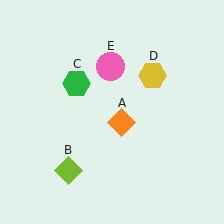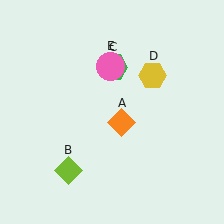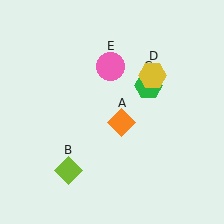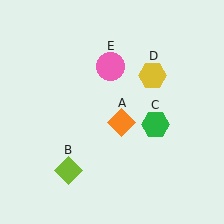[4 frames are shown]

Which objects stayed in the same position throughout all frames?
Orange diamond (object A) and lime diamond (object B) and yellow hexagon (object D) and pink circle (object E) remained stationary.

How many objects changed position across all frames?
1 object changed position: green hexagon (object C).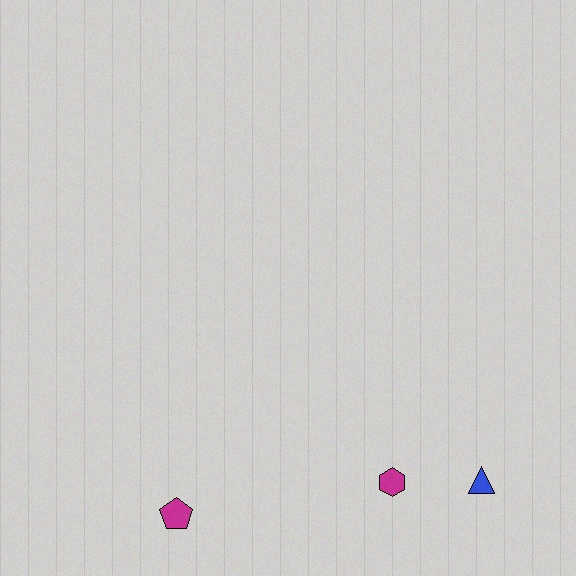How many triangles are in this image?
There is 1 triangle.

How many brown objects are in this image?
There are no brown objects.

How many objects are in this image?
There are 3 objects.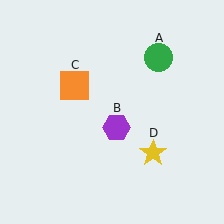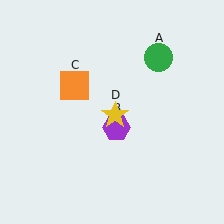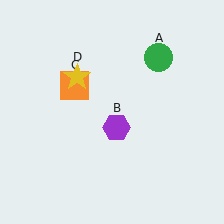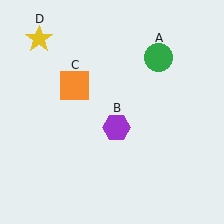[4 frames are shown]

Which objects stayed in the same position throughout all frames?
Green circle (object A) and purple hexagon (object B) and orange square (object C) remained stationary.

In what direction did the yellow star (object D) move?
The yellow star (object D) moved up and to the left.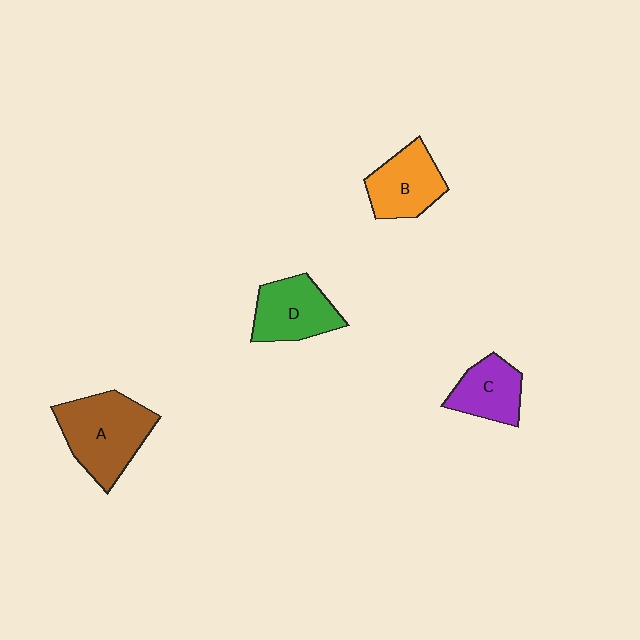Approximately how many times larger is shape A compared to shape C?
Approximately 1.7 times.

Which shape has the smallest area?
Shape C (purple).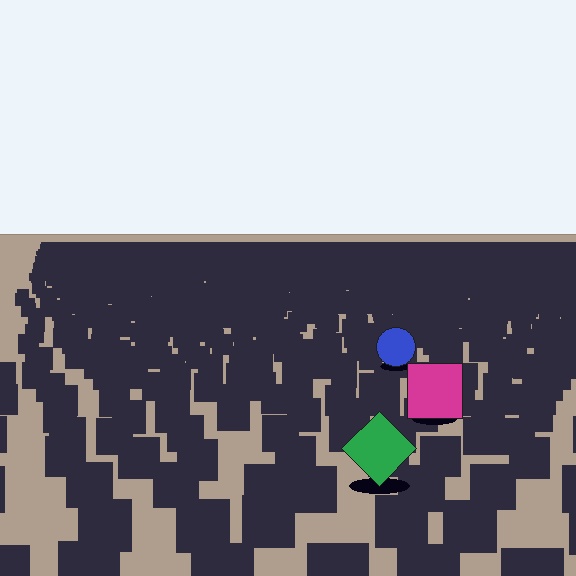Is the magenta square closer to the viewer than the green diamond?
No. The green diamond is closer — you can tell from the texture gradient: the ground texture is coarser near it.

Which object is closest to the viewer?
The green diamond is closest. The texture marks near it are larger and more spread out.